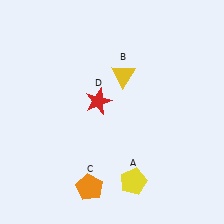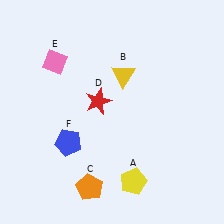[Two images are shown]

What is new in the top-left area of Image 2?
A pink diamond (E) was added in the top-left area of Image 2.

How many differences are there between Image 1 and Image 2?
There are 2 differences between the two images.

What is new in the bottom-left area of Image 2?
A blue pentagon (F) was added in the bottom-left area of Image 2.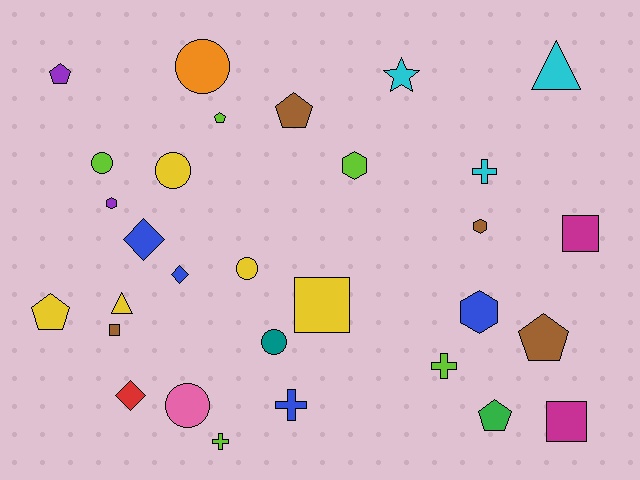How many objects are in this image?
There are 30 objects.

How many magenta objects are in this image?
There are 2 magenta objects.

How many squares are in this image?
There are 4 squares.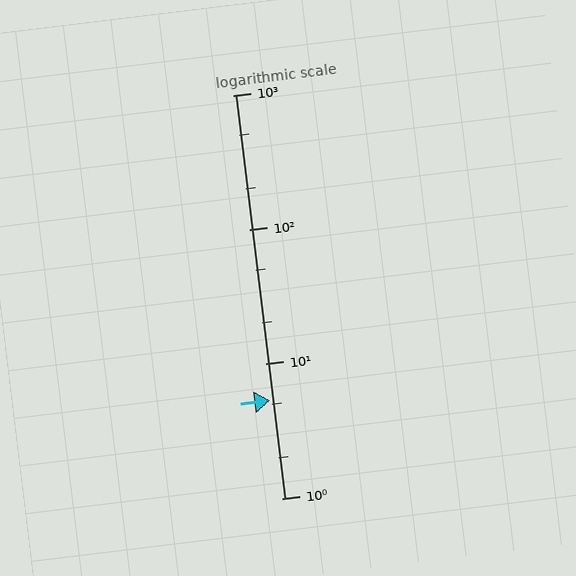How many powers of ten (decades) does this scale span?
The scale spans 3 decades, from 1 to 1000.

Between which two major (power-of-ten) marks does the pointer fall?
The pointer is between 1 and 10.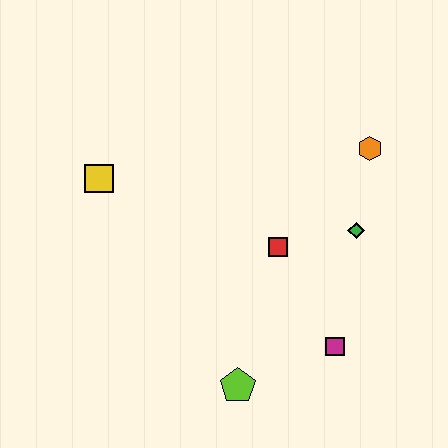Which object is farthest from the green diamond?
The yellow square is farthest from the green diamond.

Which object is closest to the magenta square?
The lime pentagon is closest to the magenta square.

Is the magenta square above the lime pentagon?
Yes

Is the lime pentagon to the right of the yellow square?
Yes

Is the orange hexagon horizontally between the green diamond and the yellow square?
No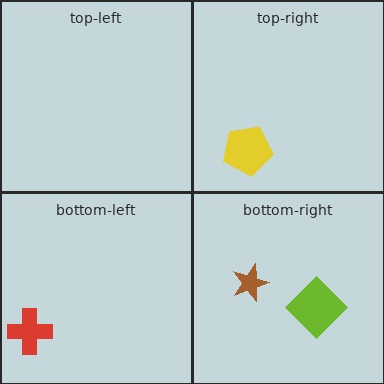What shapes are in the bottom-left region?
The red cross.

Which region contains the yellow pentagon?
The top-right region.